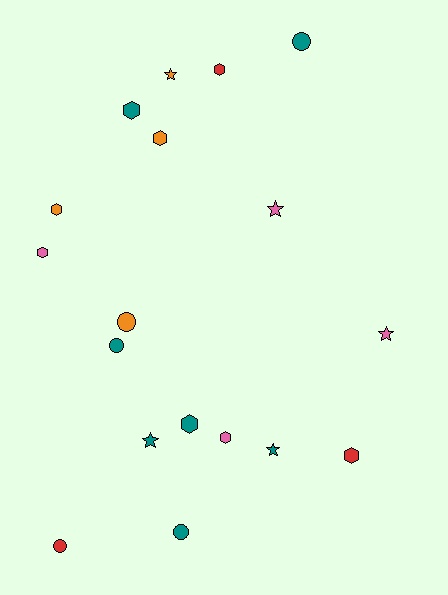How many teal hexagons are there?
There are 2 teal hexagons.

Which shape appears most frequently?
Hexagon, with 8 objects.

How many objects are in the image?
There are 18 objects.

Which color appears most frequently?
Teal, with 7 objects.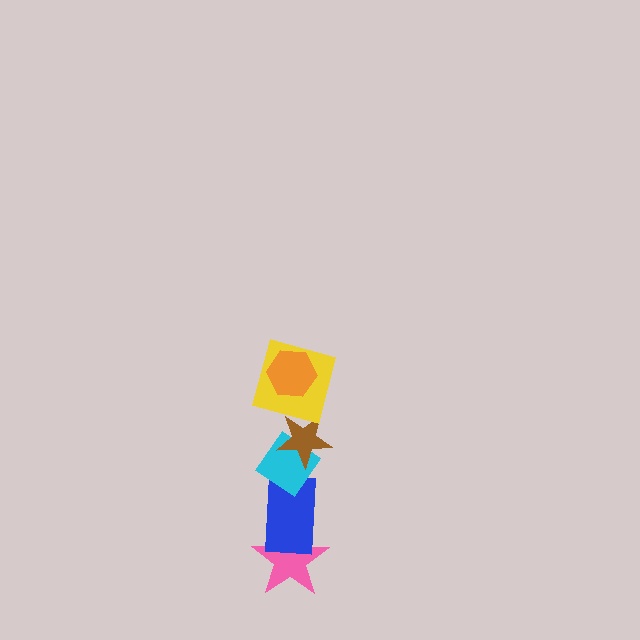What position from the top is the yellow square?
The yellow square is 2nd from the top.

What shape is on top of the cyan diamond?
The brown star is on top of the cyan diamond.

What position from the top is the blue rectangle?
The blue rectangle is 5th from the top.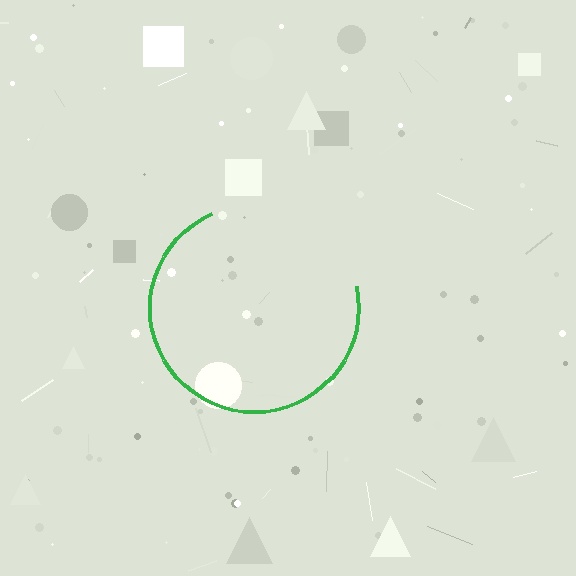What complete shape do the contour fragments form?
The contour fragments form a circle.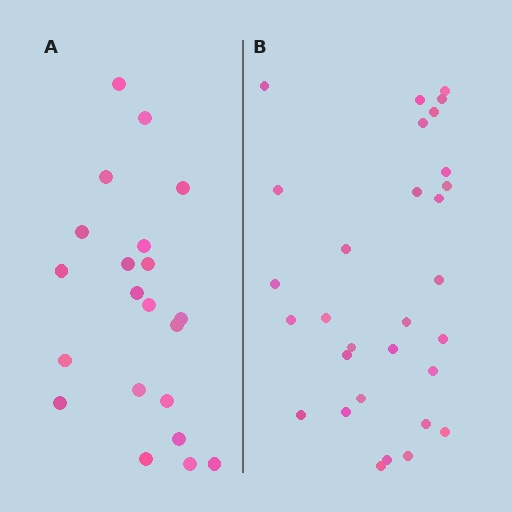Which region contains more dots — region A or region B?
Region B (the right region) has more dots.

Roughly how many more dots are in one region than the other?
Region B has roughly 8 or so more dots than region A.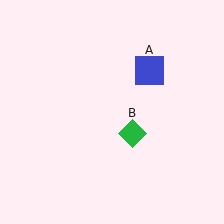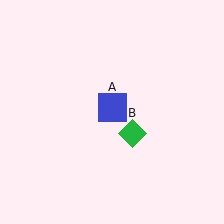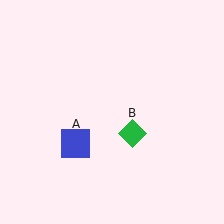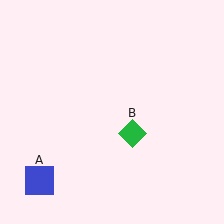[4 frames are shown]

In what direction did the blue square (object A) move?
The blue square (object A) moved down and to the left.